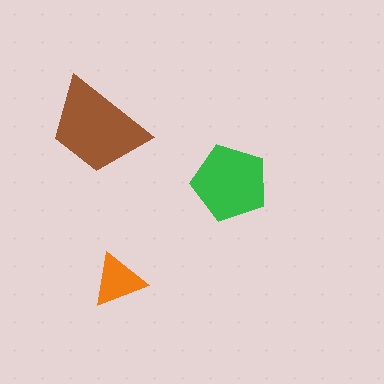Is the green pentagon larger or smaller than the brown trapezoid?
Smaller.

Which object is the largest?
The brown trapezoid.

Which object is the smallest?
The orange triangle.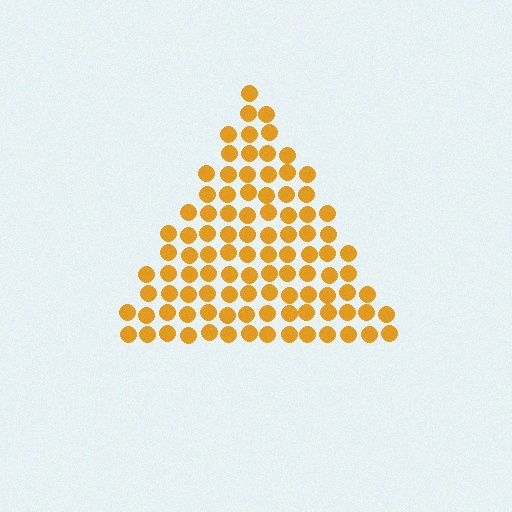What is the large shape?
The large shape is a triangle.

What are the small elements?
The small elements are circles.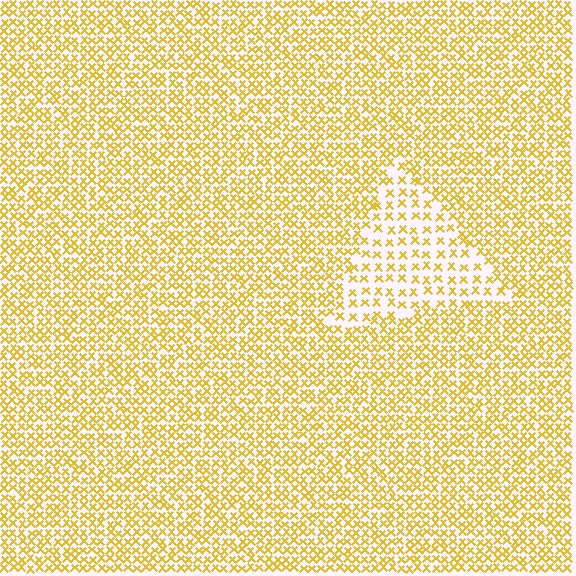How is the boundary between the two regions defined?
The boundary is defined by a change in element density (approximately 2.0x ratio). All elements are the same color, size, and shape.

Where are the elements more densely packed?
The elements are more densely packed outside the triangle boundary.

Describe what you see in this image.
The image contains small yellow elements arranged at two different densities. A triangle-shaped region is visible where the elements are less densely packed than the surrounding area.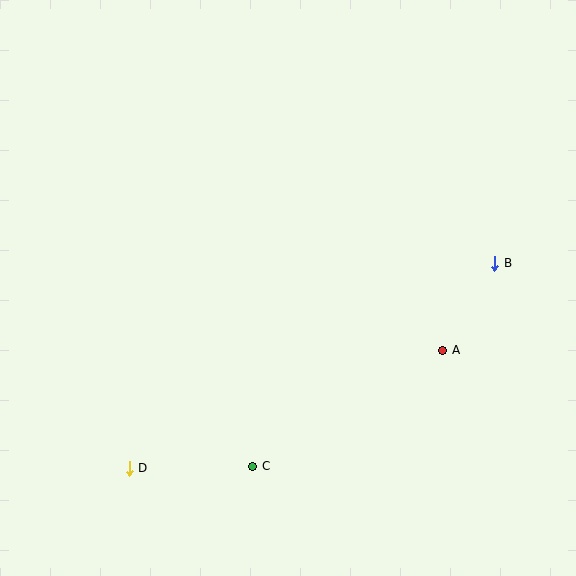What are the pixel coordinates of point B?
Point B is at (495, 263).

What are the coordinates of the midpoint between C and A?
The midpoint between C and A is at (348, 408).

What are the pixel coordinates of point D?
Point D is at (129, 468).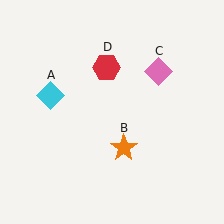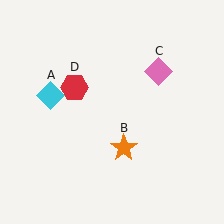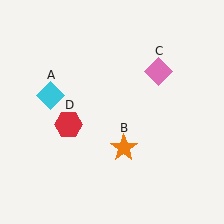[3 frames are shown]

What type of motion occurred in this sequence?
The red hexagon (object D) rotated counterclockwise around the center of the scene.